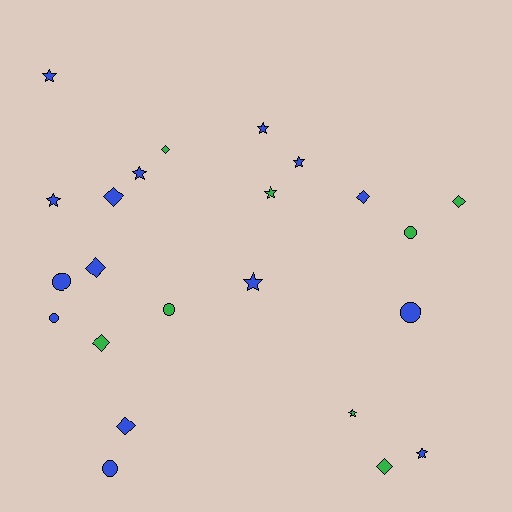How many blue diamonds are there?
There are 4 blue diamonds.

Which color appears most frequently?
Blue, with 15 objects.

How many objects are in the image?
There are 23 objects.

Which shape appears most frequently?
Star, with 9 objects.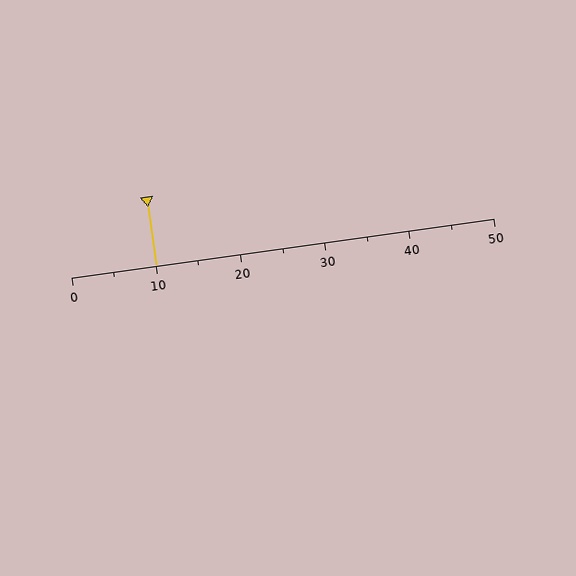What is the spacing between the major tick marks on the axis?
The major ticks are spaced 10 apart.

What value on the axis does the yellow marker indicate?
The marker indicates approximately 10.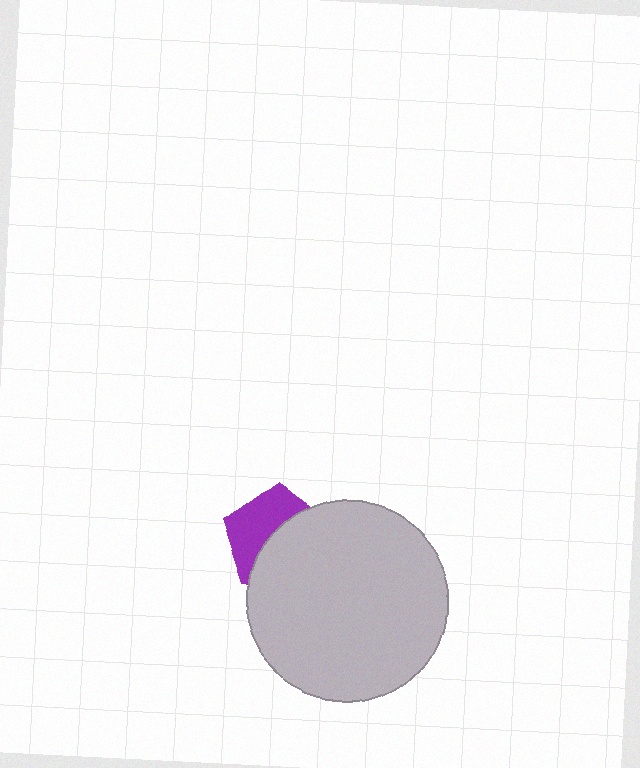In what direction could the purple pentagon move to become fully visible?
The purple pentagon could move toward the upper-left. That would shift it out from behind the light gray circle entirely.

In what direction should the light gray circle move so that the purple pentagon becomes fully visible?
The light gray circle should move toward the lower-right. That is the shortest direction to clear the overlap and leave the purple pentagon fully visible.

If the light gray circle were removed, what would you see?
You would see the complete purple pentagon.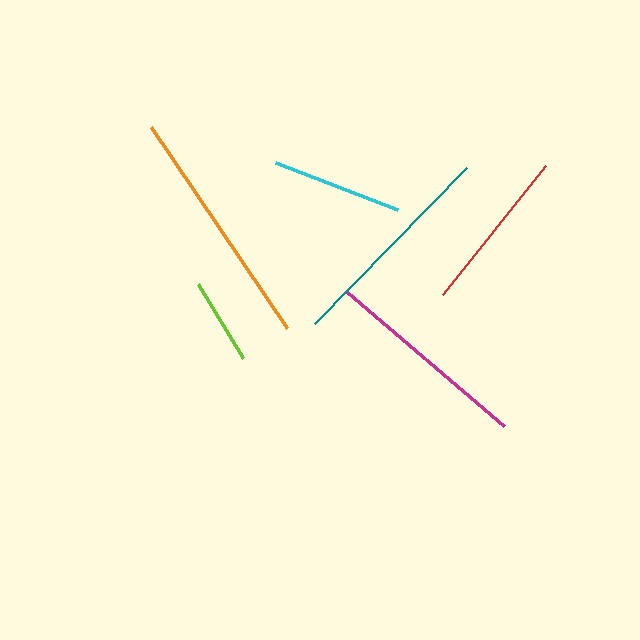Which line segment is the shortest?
The lime line is the shortest at approximately 87 pixels.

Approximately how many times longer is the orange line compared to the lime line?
The orange line is approximately 2.8 times the length of the lime line.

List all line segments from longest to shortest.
From longest to shortest: orange, teal, magenta, red, cyan, lime.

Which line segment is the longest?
The orange line is the longest at approximately 242 pixels.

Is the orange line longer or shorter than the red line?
The orange line is longer than the red line.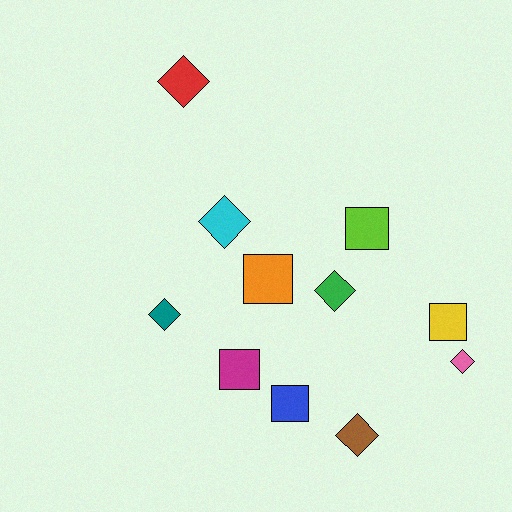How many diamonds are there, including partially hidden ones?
There are 6 diamonds.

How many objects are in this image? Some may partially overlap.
There are 11 objects.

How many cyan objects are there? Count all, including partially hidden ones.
There is 1 cyan object.